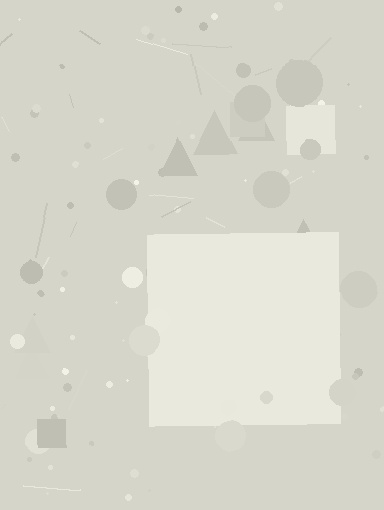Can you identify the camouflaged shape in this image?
The camouflaged shape is a square.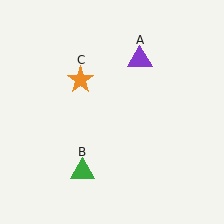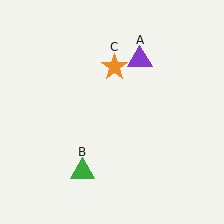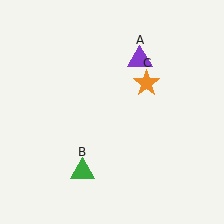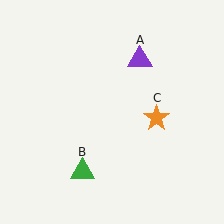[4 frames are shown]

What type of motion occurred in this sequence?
The orange star (object C) rotated clockwise around the center of the scene.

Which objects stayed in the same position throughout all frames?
Purple triangle (object A) and green triangle (object B) remained stationary.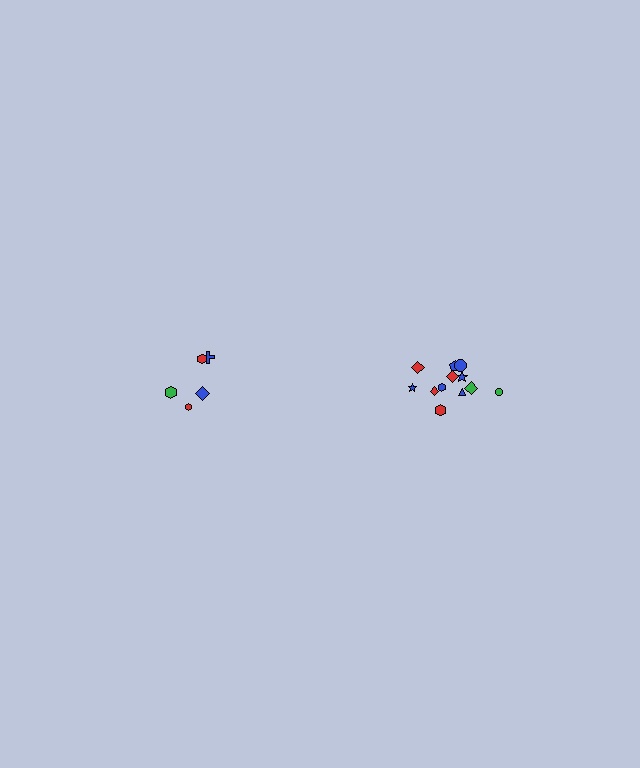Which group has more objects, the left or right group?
The right group.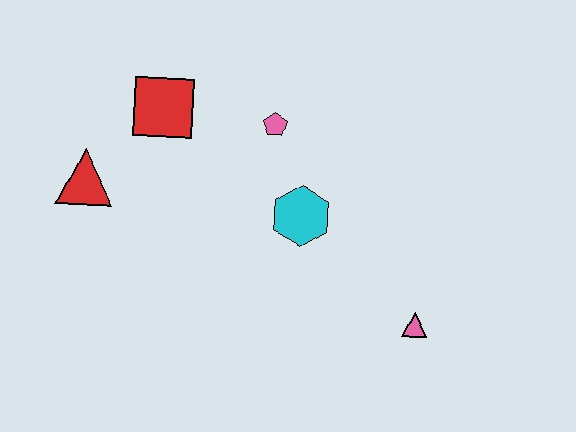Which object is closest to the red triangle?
The red square is closest to the red triangle.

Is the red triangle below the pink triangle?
No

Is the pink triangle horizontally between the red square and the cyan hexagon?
No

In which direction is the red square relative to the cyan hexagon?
The red square is to the left of the cyan hexagon.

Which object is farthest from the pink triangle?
The red triangle is farthest from the pink triangle.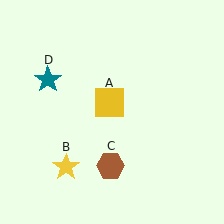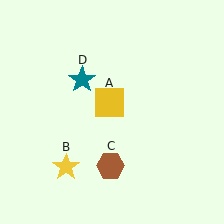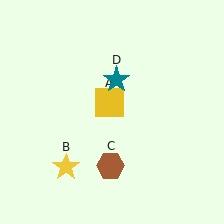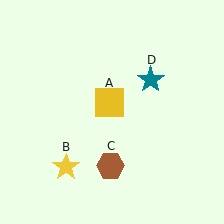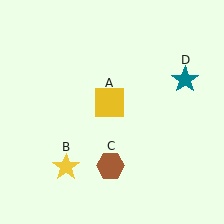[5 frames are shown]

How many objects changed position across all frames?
1 object changed position: teal star (object D).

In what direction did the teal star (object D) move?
The teal star (object D) moved right.